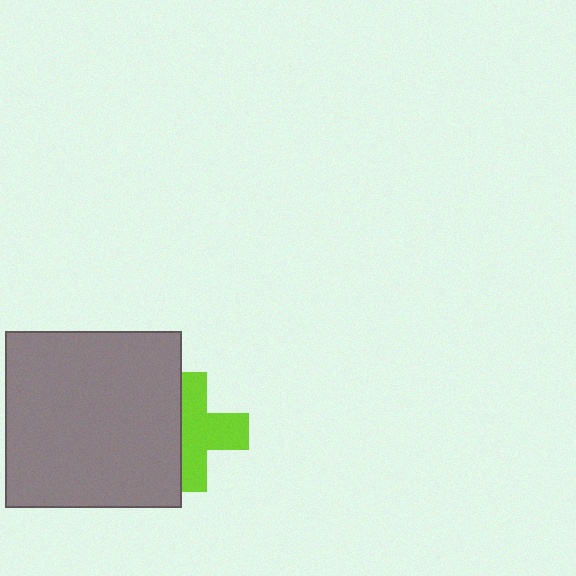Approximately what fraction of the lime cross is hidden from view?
Roughly 39% of the lime cross is hidden behind the gray square.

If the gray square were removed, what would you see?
You would see the complete lime cross.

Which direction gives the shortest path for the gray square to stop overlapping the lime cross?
Moving left gives the shortest separation.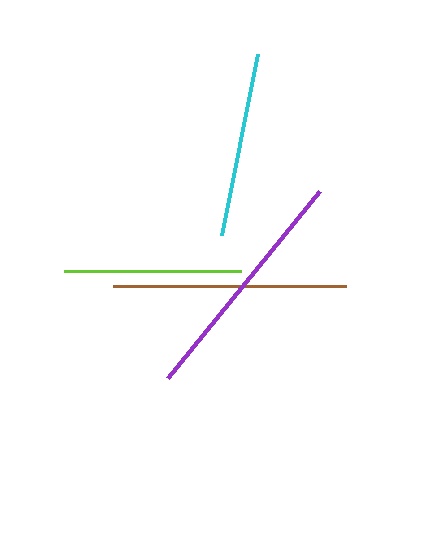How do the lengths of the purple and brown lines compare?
The purple and brown lines are approximately the same length.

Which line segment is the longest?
The purple line is the longest at approximately 241 pixels.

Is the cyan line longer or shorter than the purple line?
The purple line is longer than the cyan line.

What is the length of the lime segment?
The lime segment is approximately 177 pixels long.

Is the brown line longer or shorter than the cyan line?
The brown line is longer than the cyan line.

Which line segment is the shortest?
The lime line is the shortest at approximately 177 pixels.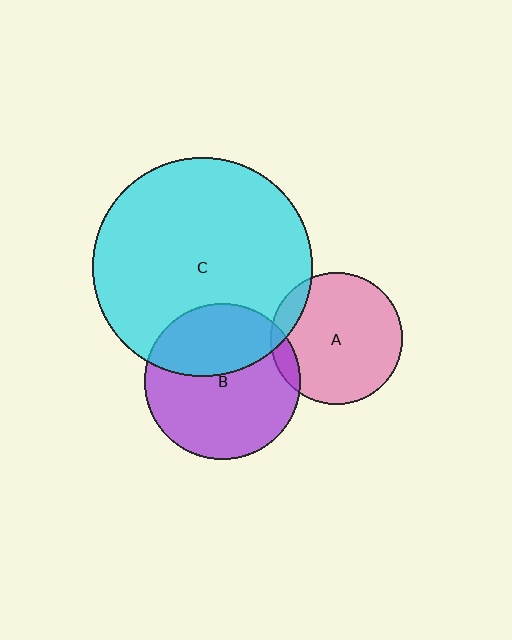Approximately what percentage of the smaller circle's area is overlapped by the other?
Approximately 10%.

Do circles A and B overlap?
Yes.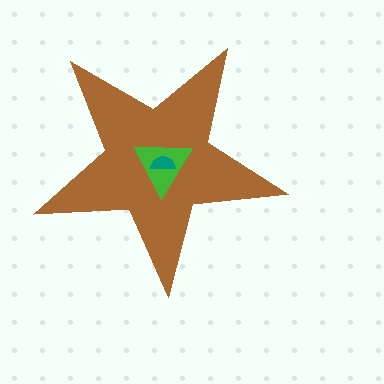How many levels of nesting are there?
3.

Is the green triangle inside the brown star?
Yes.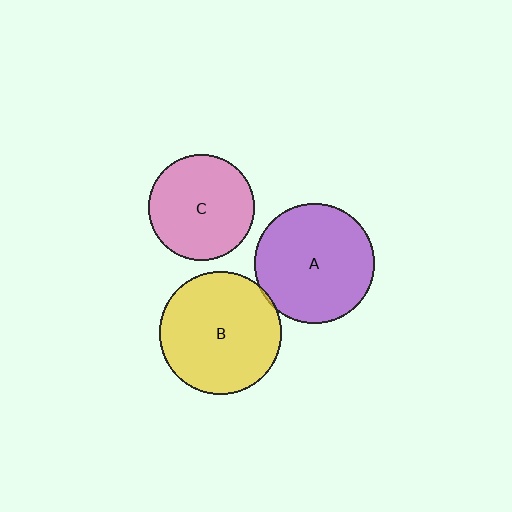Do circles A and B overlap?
Yes.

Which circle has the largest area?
Circle B (yellow).